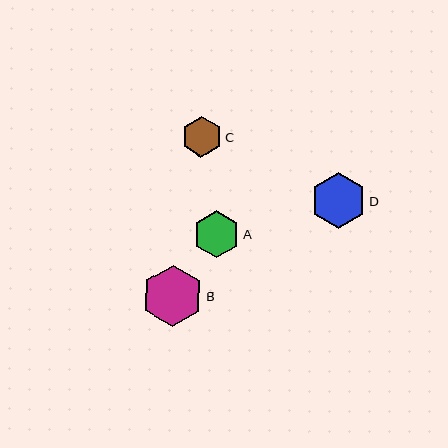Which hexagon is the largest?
Hexagon B is the largest with a size of approximately 61 pixels.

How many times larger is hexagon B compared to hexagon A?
Hexagon B is approximately 1.3 times the size of hexagon A.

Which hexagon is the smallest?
Hexagon C is the smallest with a size of approximately 40 pixels.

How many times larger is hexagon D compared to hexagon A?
Hexagon D is approximately 1.2 times the size of hexagon A.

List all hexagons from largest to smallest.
From largest to smallest: B, D, A, C.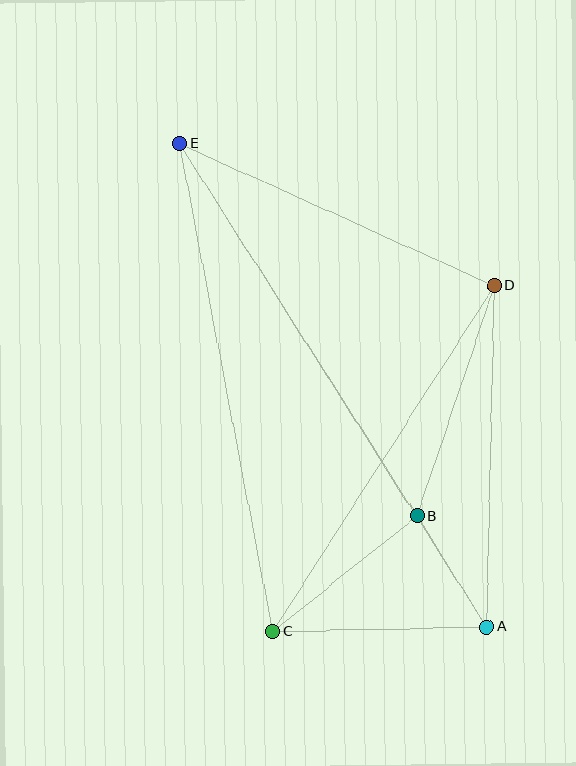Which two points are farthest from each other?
Points A and E are farthest from each other.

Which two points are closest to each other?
Points A and B are closest to each other.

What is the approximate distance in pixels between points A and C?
The distance between A and C is approximately 214 pixels.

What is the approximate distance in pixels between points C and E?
The distance between C and E is approximately 497 pixels.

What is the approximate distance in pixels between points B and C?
The distance between B and C is approximately 185 pixels.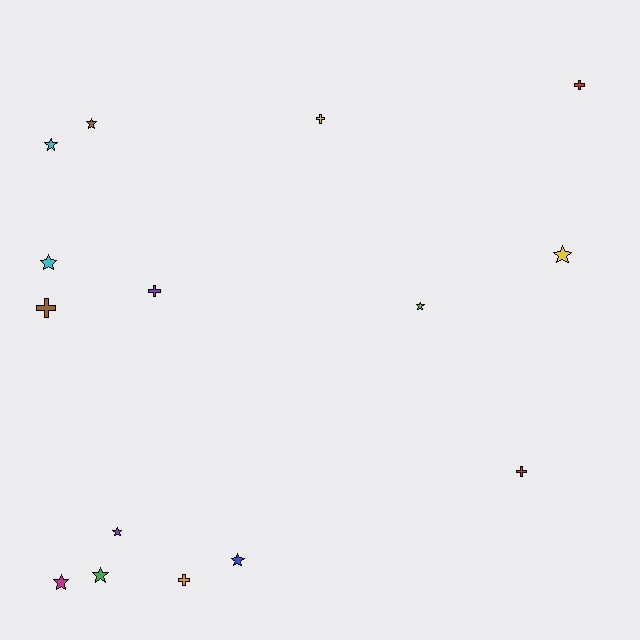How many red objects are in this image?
There are 2 red objects.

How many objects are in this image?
There are 15 objects.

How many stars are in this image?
There are 9 stars.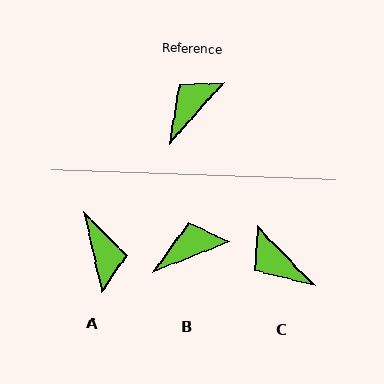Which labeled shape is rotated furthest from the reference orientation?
A, about 125 degrees away.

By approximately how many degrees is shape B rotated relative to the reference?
Approximately 27 degrees clockwise.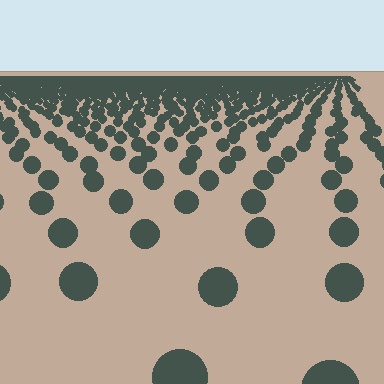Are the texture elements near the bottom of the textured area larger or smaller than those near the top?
Larger. Near the bottom, elements are closer to the viewer and appear at a bigger on-screen size.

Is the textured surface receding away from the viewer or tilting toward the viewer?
The surface is receding away from the viewer. Texture elements get smaller and denser toward the top.